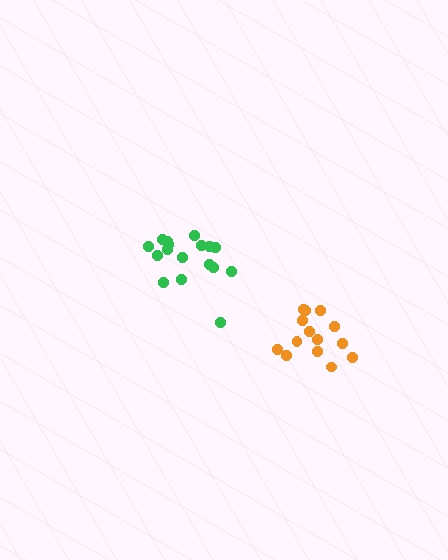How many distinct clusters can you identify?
There are 2 distinct clusters.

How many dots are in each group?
Group 1: 14 dots, Group 2: 18 dots (32 total).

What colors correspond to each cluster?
The clusters are colored: orange, green.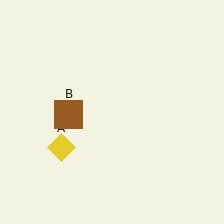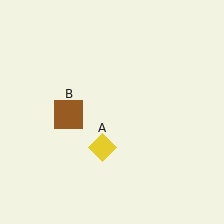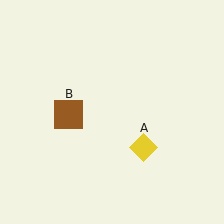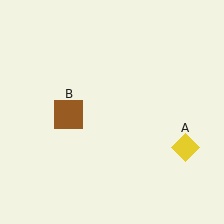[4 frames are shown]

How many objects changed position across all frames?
1 object changed position: yellow diamond (object A).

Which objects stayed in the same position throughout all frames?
Brown square (object B) remained stationary.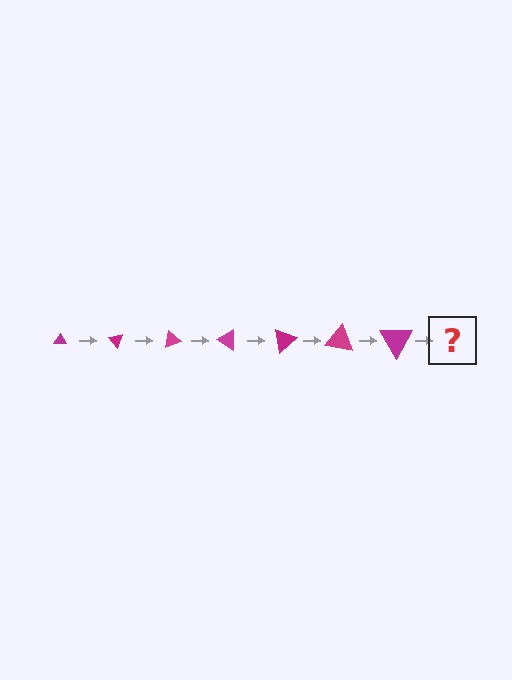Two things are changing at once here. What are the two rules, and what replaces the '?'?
The two rules are that the triangle grows larger each step and it rotates 50 degrees each step. The '?' should be a triangle, larger than the previous one and rotated 350 degrees from the start.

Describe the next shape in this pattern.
It should be a triangle, larger than the previous one and rotated 350 degrees from the start.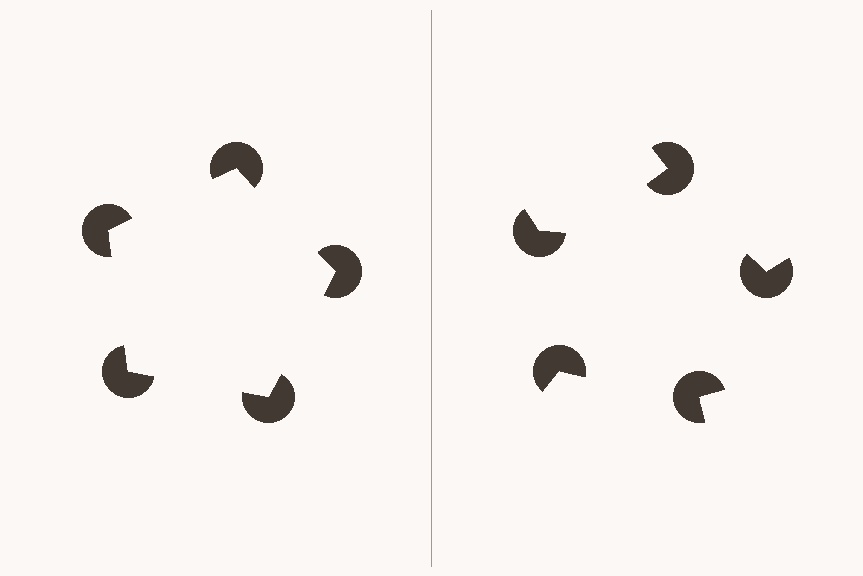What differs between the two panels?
The pac-man discs are positioned identically on both sides; only the wedge orientations differ. On the left they align to a pentagon; on the right they are misaligned.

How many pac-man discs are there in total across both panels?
10 — 5 on each side.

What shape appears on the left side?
An illusory pentagon.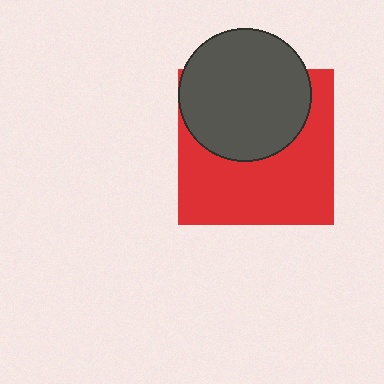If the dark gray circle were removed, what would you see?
You would see the complete red square.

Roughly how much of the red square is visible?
About half of it is visible (roughly 57%).